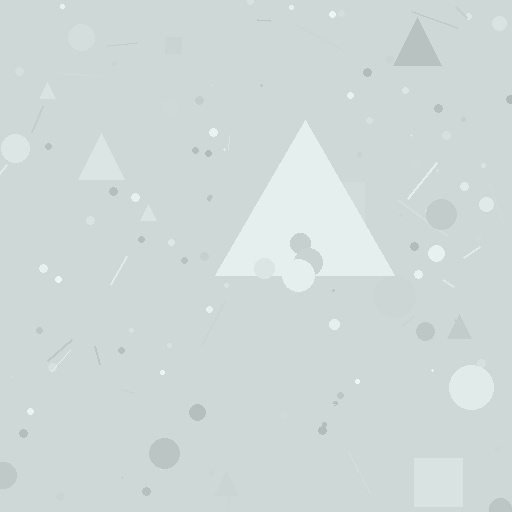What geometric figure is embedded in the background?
A triangle is embedded in the background.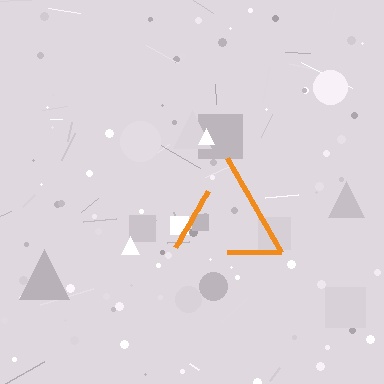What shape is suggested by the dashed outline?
The dashed outline suggests a triangle.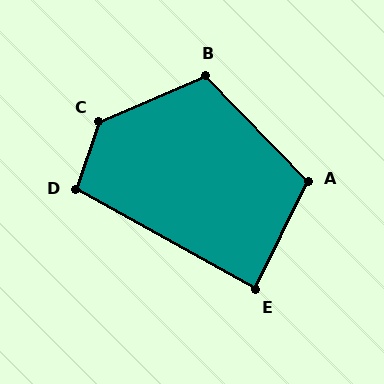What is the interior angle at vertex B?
Approximately 111 degrees (obtuse).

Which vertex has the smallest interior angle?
E, at approximately 87 degrees.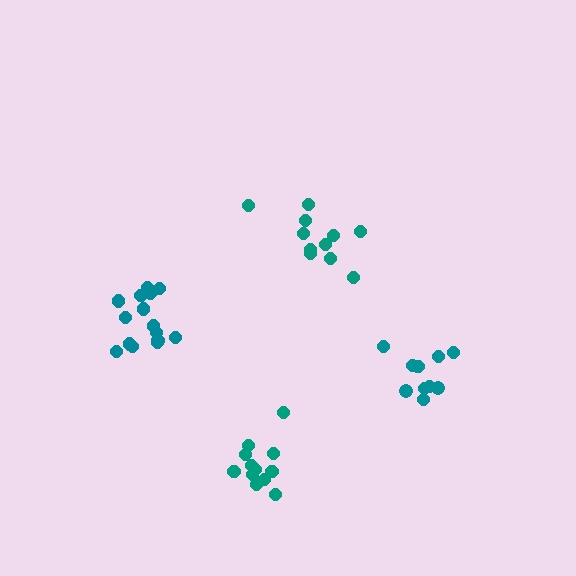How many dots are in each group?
Group 1: 12 dots, Group 2: 15 dots, Group 3: 10 dots, Group 4: 11 dots (48 total).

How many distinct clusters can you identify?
There are 4 distinct clusters.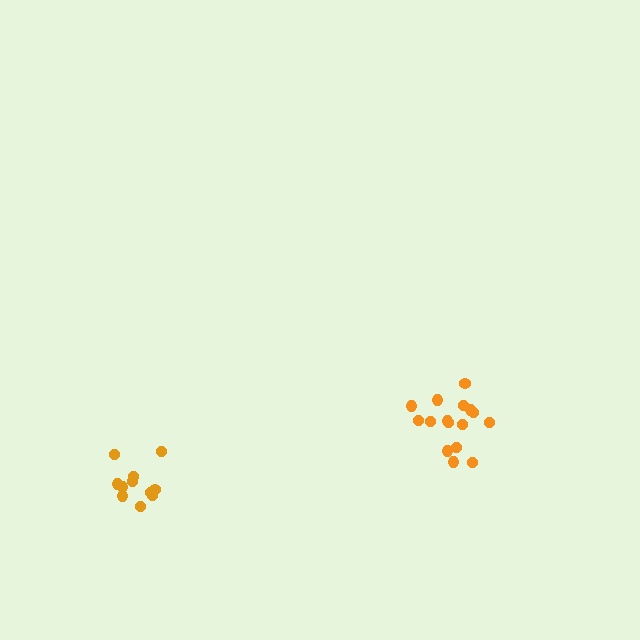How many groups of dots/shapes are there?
There are 2 groups.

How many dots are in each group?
Group 1: 11 dots, Group 2: 16 dots (27 total).